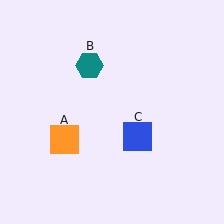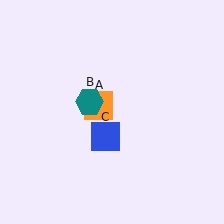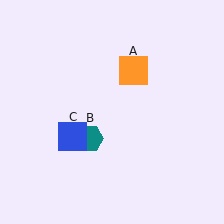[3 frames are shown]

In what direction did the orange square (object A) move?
The orange square (object A) moved up and to the right.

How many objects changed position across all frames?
3 objects changed position: orange square (object A), teal hexagon (object B), blue square (object C).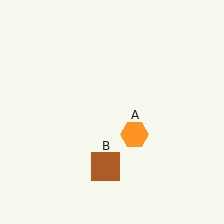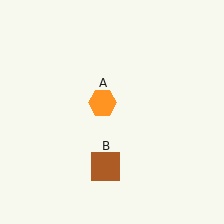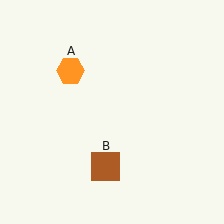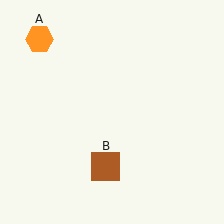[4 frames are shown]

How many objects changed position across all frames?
1 object changed position: orange hexagon (object A).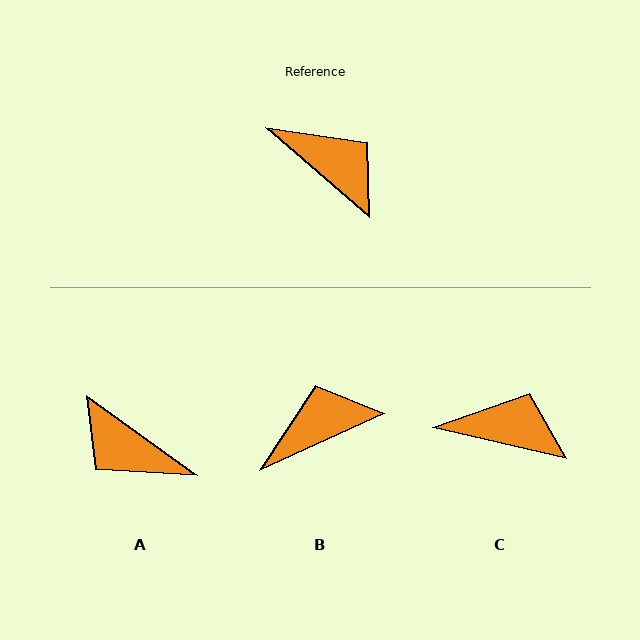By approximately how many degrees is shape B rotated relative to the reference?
Approximately 65 degrees counter-clockwise.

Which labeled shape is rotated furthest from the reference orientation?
A, about 175 degrees away.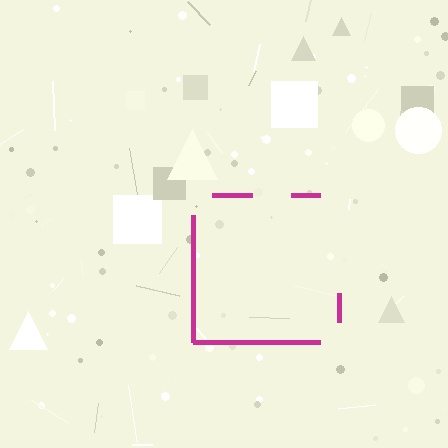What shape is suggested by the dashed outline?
The dashed outline suggests a square.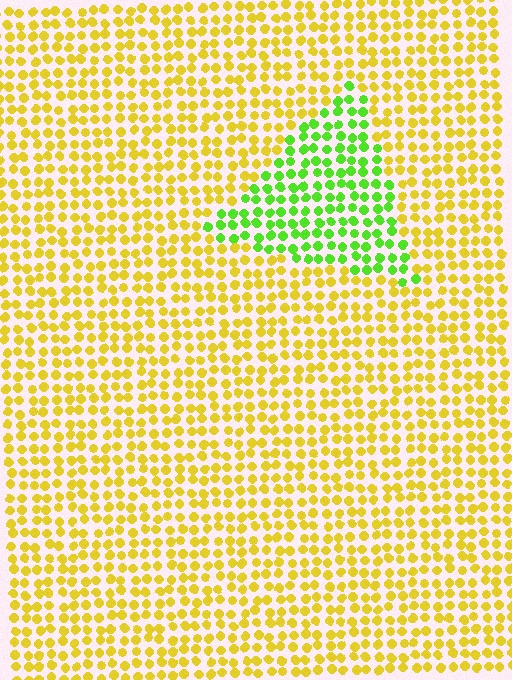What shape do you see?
I see a triangle.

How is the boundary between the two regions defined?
The boundary is defined purely by a slight shift in hue (about 54 degrees). Spacing, size, and orientation are identical on both sides.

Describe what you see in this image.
The image is filled with small yellow elements in a uniform arrangement. A triangle-shaped region is visible where the elements are tinted to a slightly different hue, forming a subtle color boundary.